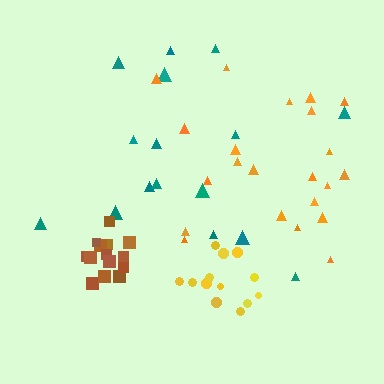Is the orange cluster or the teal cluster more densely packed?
Orange.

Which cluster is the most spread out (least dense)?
Teal.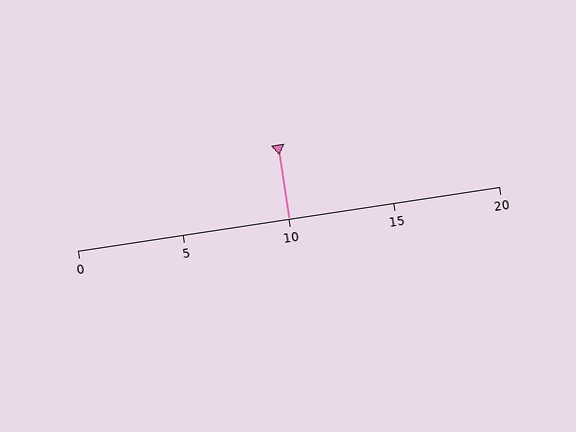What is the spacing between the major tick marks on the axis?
The major ticks are spaced 5 apart.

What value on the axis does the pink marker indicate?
The marker indicates approximately 10.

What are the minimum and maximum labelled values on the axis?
The axis runs from 0 to 20.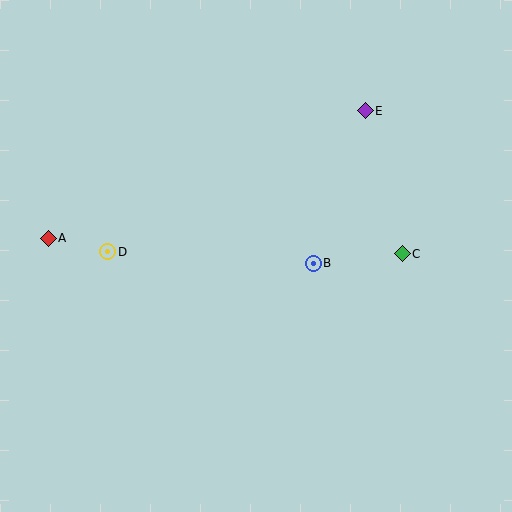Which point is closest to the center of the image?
Point B at (313, 263) is closest to the center.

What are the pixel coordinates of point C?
Point C is at (402, 254).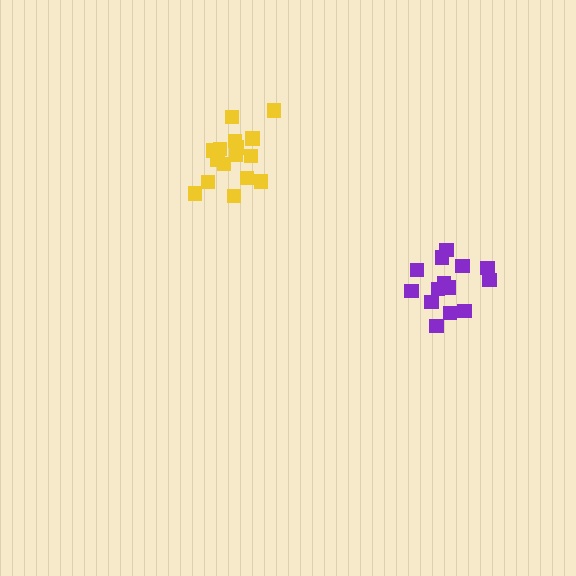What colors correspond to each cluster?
The clusters are colored: yellow, purple.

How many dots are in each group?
Group 1: 16 dots, Group 2: 14 dots (30 total).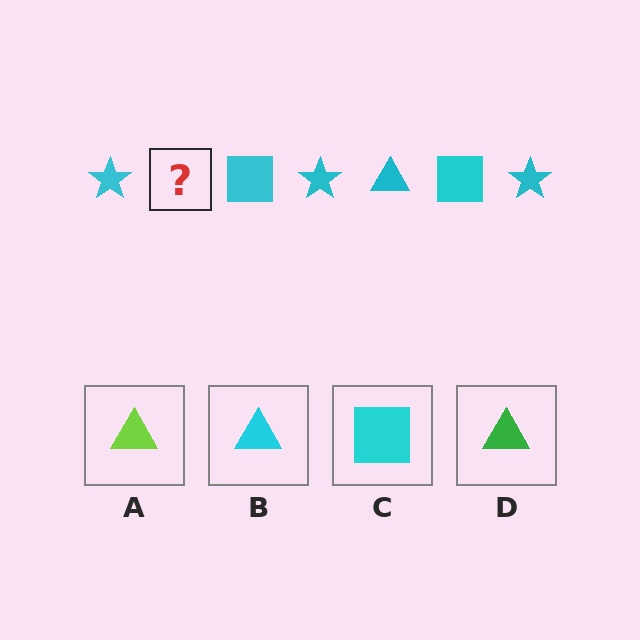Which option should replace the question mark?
Option B.